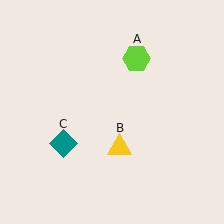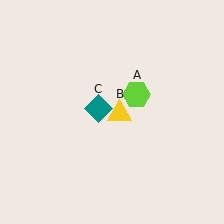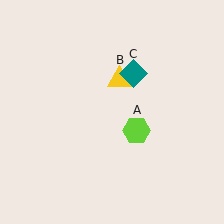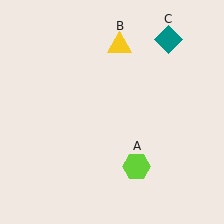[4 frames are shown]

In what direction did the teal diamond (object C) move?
The teal diamond (object C) moved up and to the right.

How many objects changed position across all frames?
3 objects changed position: lime hexagon (object A), yellow triangle (object B), teal diamond (object C).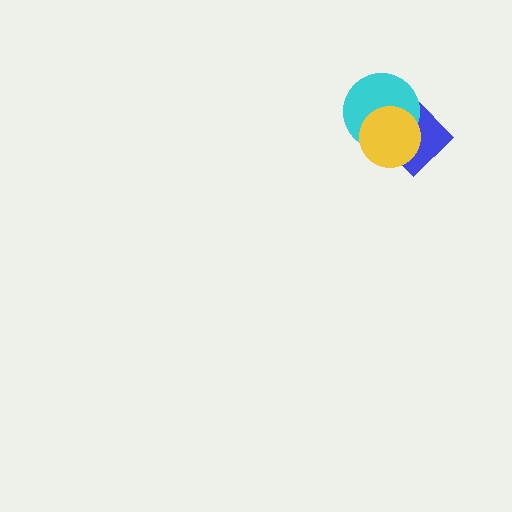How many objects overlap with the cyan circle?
2 objects overlap with the cyan circle.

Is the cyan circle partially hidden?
Yes, it is partially covered by another shape.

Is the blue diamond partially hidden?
Yes, it is partially covered by another shape.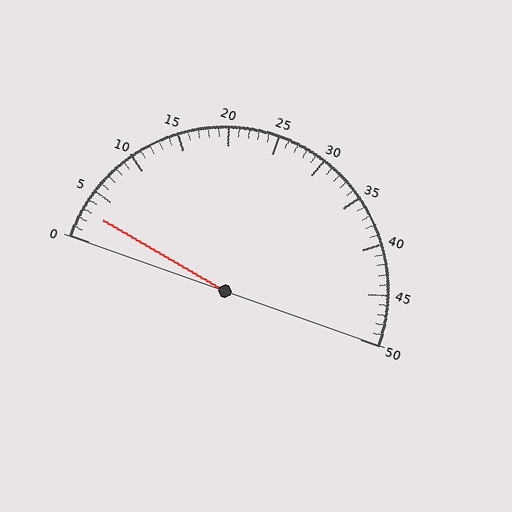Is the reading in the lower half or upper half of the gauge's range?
The reading is in the lower half of the range (0 to 50).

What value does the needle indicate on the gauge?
The needle indicates approximately 3.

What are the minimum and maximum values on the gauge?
The gauge ranges from 0 to 50.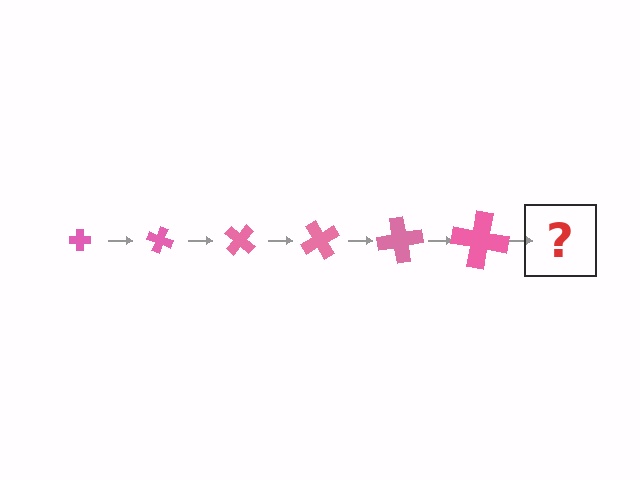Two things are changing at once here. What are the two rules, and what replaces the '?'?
The two rules are that the cross grows larger each step and it rotates 20 degrees each step. The '?' should be a cross, larger than the previous one and rotated 120 degrees from the start.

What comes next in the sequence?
The next element should be a cross, larger than the previous one and rotated 120 degrees from the start.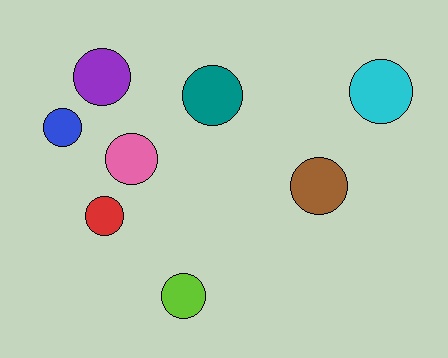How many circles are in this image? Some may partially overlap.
There are 8 circles.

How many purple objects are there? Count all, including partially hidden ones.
There is 1 purple object.